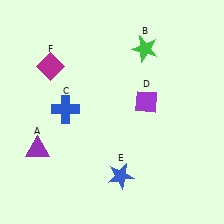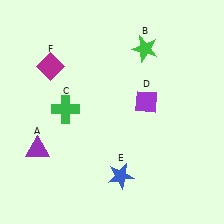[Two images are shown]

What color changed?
The cross (C) changed from blue in Image 1 to green in Image 2.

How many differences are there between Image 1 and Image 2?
There is 1 difference between the two images.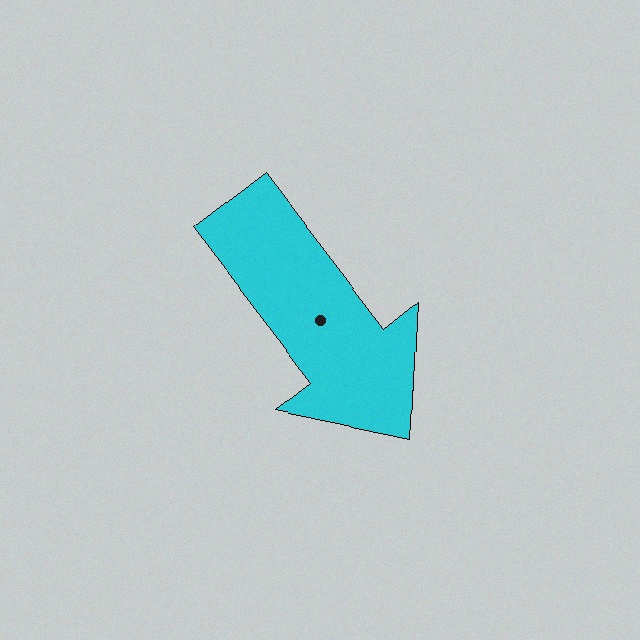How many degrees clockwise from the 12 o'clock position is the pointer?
Approximately 142 degrees.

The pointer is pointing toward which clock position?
Roughly 5 o'clock.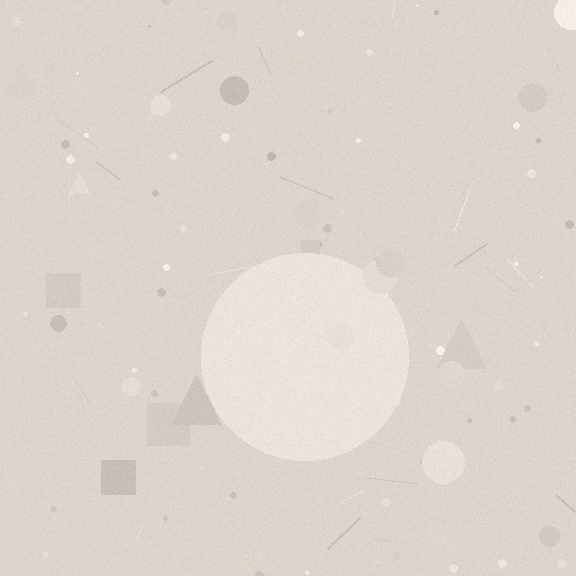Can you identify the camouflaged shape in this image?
The camouflaged shape is a circle.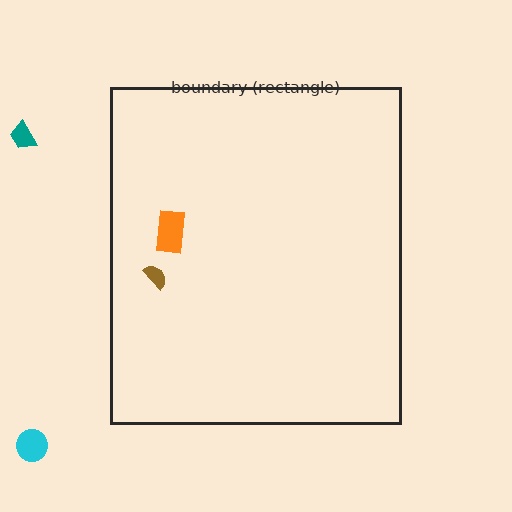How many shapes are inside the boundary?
2 inside, 2 outside.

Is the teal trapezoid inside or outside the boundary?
Outside.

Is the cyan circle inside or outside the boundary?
Outside.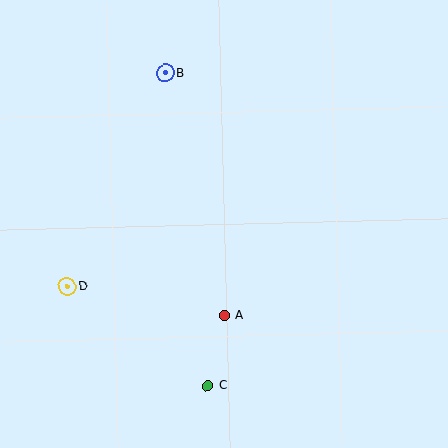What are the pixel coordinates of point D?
Point D is at (67, 286).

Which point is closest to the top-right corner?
Point B is closest to the top-right corner.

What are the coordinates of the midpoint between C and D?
The midpoint between C and D is at (138, 336).